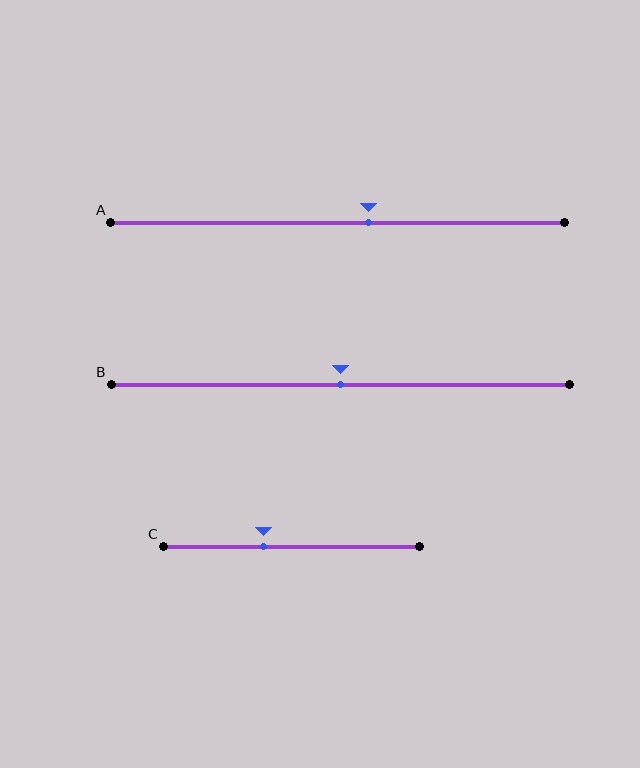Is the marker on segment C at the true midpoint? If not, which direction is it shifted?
No, the marker on segment C is shifted to the left by about 11% of the segment length.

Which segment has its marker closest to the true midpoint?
Segment B has its marker closest to the true midpoint.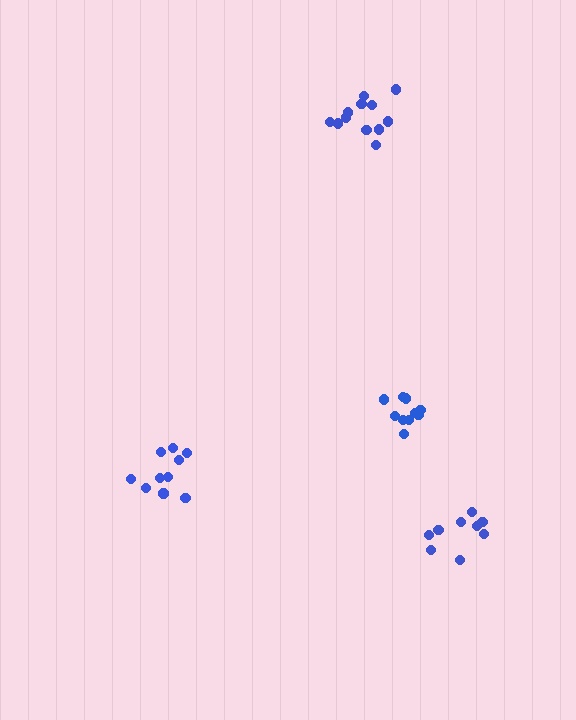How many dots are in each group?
Group 1: 10 dots, Group 2: 12 dots, Group 3: 9 dots, Group 4: 10 dots (41 total).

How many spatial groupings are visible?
There are 4 spatial groupings.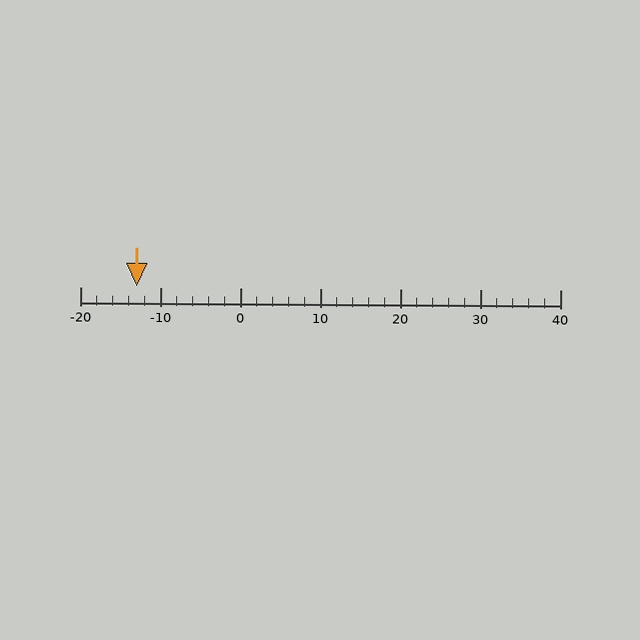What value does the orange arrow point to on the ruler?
The orange arrow points to approximately -13.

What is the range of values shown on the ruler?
The ruler shows values from -20 to 40.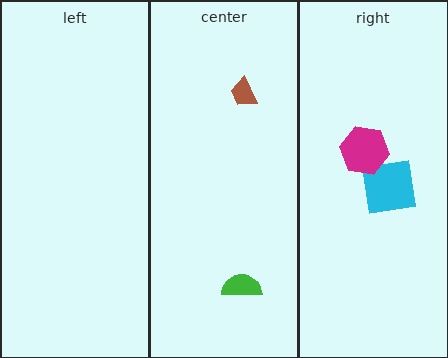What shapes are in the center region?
The green semicircle, the brown trapezoid.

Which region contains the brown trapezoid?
The center region.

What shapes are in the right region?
The cyan square, the magenta hexagon.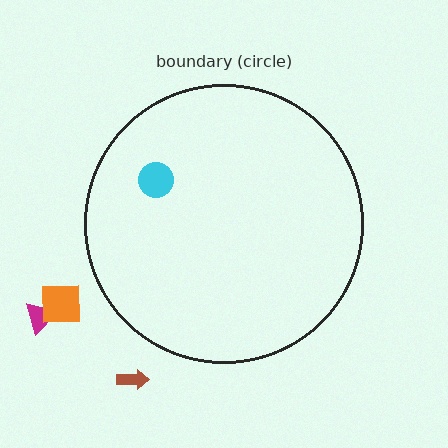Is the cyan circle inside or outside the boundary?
Inside.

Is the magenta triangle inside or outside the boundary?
Outside.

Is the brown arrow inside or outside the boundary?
Outside.